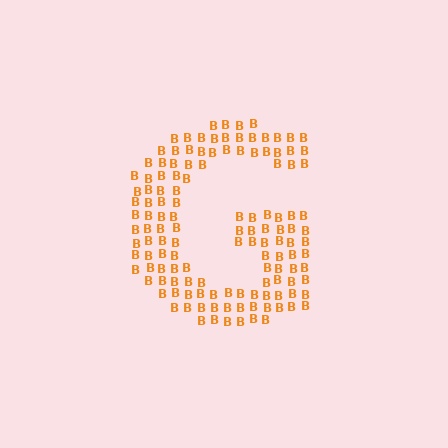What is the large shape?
The large shape is the letter G.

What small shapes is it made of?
It is made of small letter B's.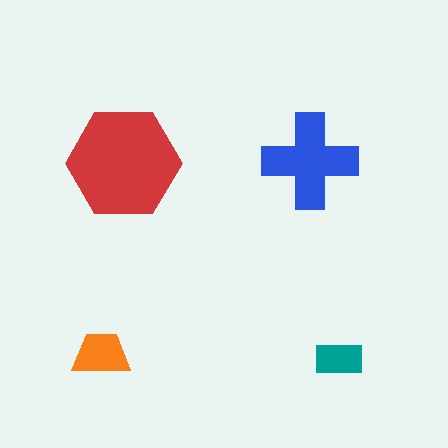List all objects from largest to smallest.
The red hexagon, the blue cross, the orange trapezoid, the teal rectangle.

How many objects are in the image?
There are 4 objects in the image.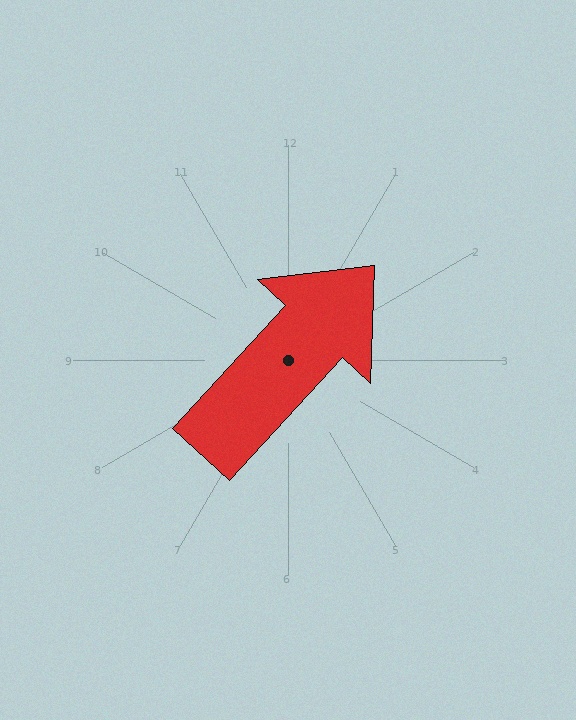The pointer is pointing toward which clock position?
Roughly 1 o'clock.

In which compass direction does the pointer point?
Northeast.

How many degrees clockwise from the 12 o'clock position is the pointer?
Approximately 43 degrees.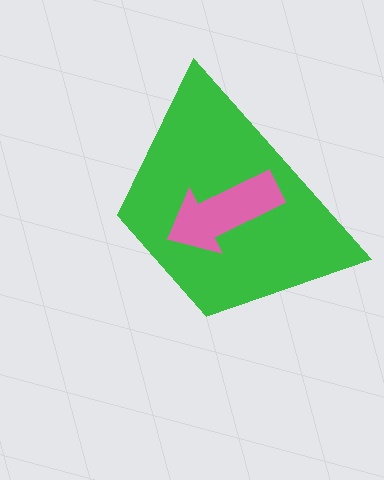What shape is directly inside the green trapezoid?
The pink arrow.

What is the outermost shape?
The green trapezoid.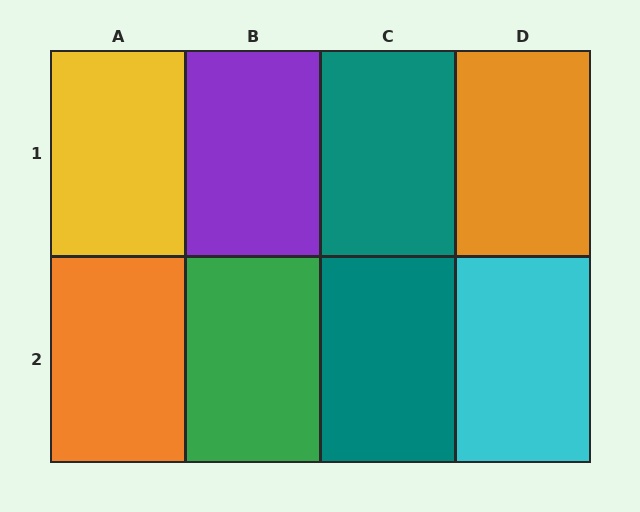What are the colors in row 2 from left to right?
Orange, green, teal, cyan.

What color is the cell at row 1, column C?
Teal.